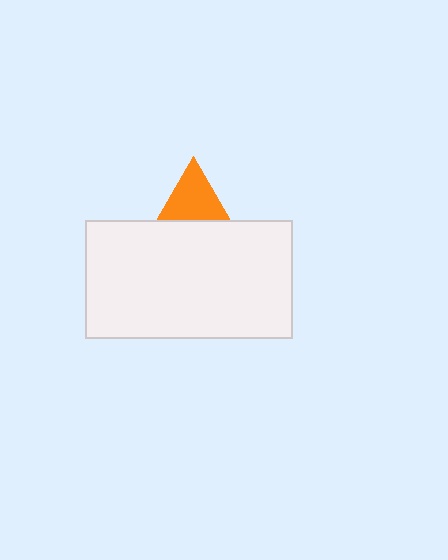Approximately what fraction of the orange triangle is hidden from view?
Roughly 62% of the orange triangle is hidden behind the white rectangle.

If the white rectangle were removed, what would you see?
You would see the complete orange triangle.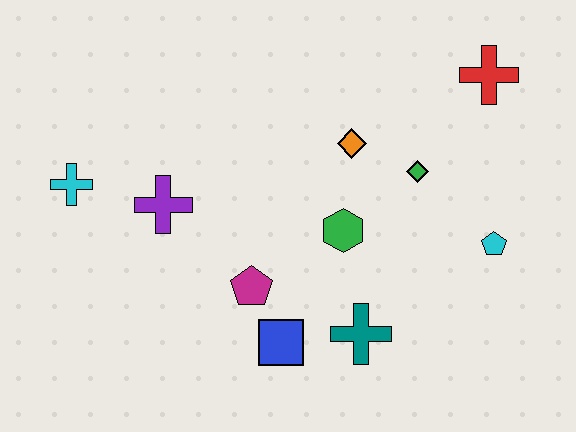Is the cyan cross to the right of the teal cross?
No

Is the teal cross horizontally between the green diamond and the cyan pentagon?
No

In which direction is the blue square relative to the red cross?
The blue square is below the red cross.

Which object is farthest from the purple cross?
The red cross is farthest from the purple cross.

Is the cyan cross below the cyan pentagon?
No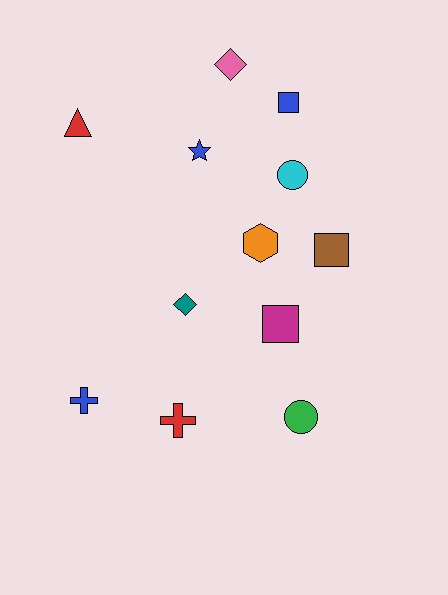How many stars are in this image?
There is 1 star.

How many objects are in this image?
There are 12 objects.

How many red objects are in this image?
There are 2 red objects.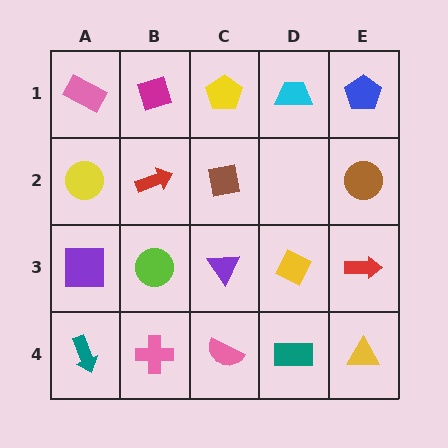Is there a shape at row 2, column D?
No, that cell is empty.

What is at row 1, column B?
A magenta diamond.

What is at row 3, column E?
A red arrow.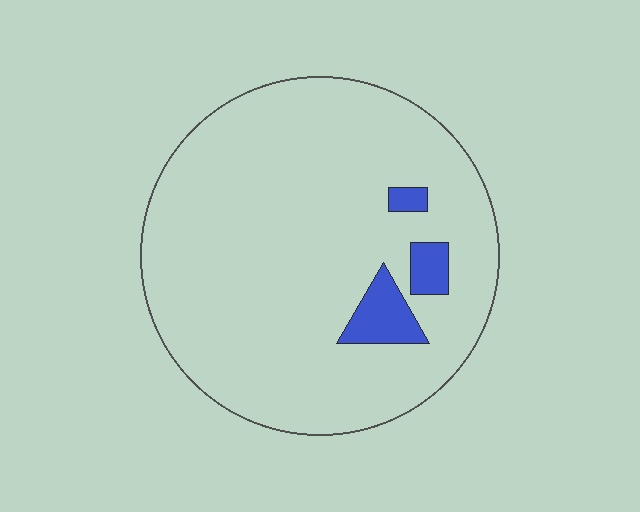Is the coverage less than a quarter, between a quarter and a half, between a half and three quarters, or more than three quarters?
Less than a quarter.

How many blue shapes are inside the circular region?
3.